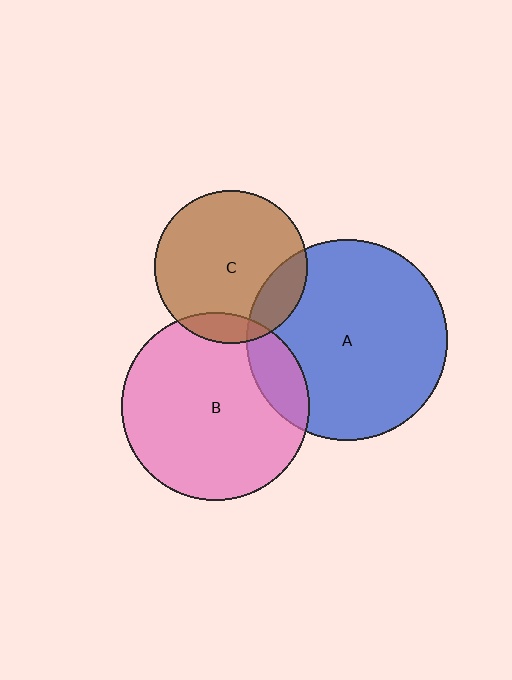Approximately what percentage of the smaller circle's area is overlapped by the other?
Approximately 15%.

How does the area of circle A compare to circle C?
Approximately 1.7 times.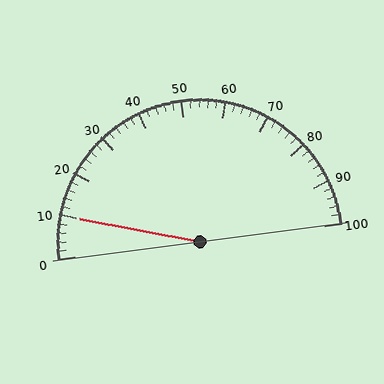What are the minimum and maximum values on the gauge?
The gauge ranges from 0 to 100.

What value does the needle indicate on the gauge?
The needle indicates approximately 10.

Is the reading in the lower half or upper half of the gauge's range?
The reading is in the lower half of the range (0 to 100).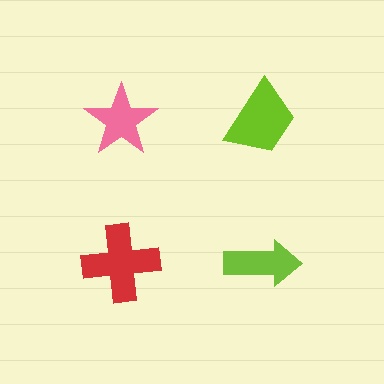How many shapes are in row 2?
2 shapes.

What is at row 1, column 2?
A lime trapezoid.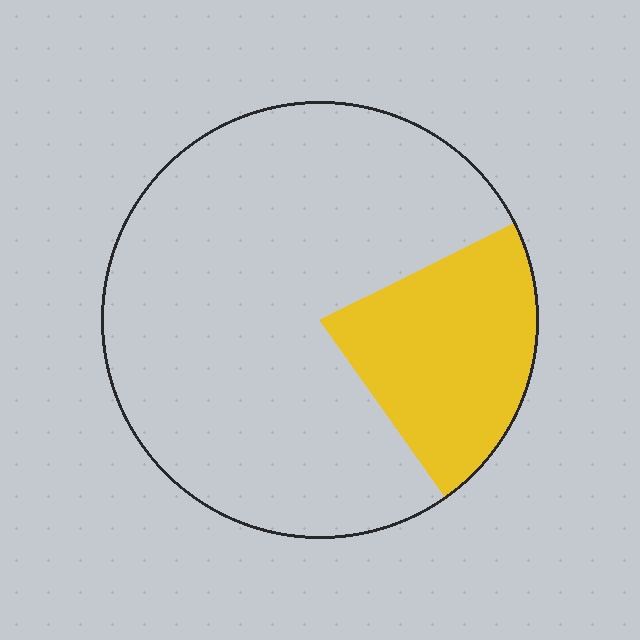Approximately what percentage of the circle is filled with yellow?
Approximately 25%.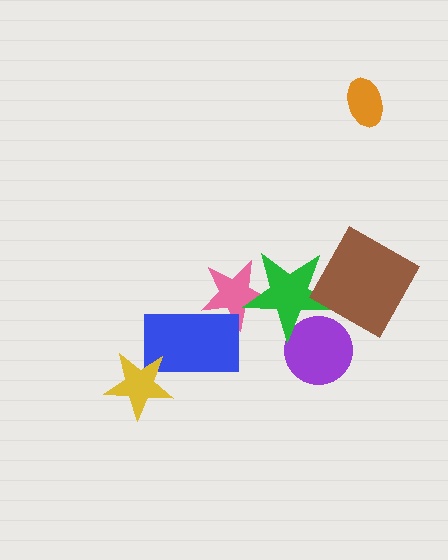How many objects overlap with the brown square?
1 object overlaps with the brown square.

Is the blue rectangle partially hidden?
Yes, it is partially covered by another shape.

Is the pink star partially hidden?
Yes, it is partially covered by another shape.